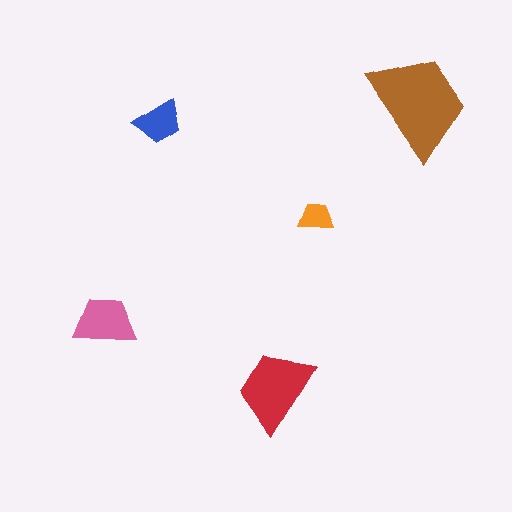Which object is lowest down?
The red trapezoid is bottommost.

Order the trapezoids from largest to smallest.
the brown one, the red one, the pink one, the blue one, the orange one.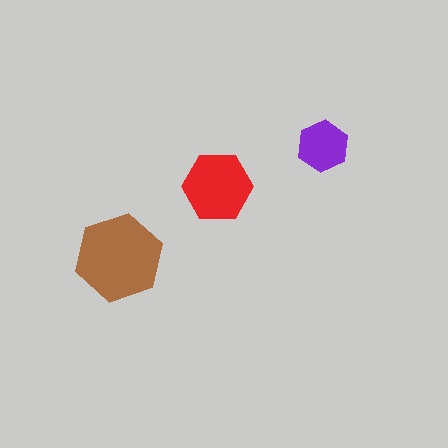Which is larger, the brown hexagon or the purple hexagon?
The brown one.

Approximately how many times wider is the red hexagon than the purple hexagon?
About 1.5 times wider.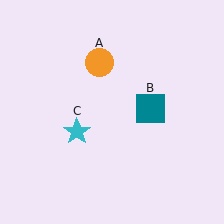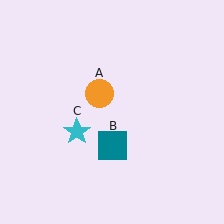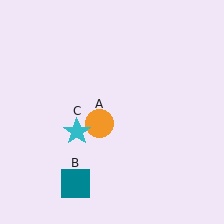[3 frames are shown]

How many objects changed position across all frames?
2 objects changed position: orange circle (object A), teal square (object B).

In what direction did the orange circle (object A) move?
The orange circle (object A) moved down.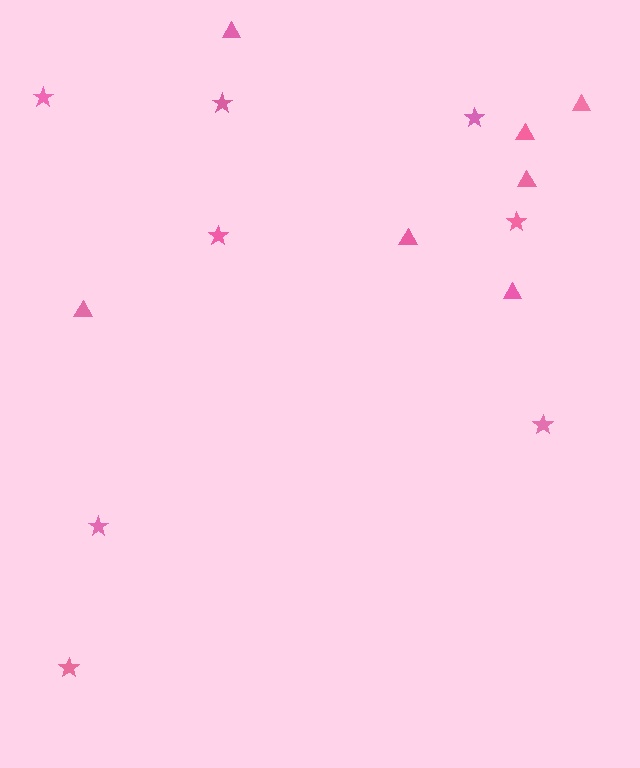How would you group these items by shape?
There are 2 groups: one group of triangles (7) and one group of stars (8).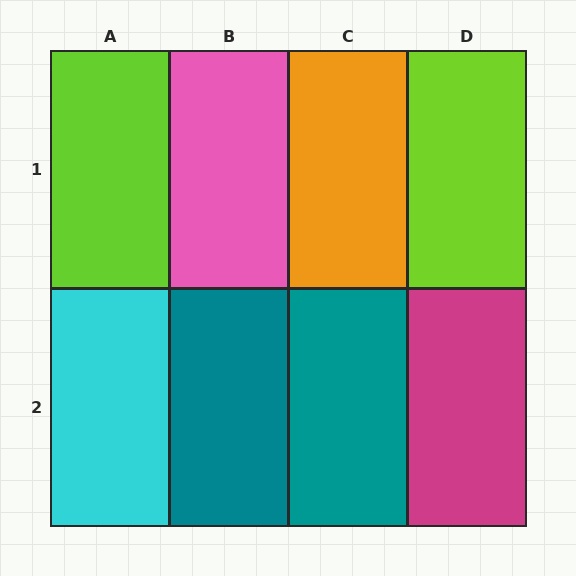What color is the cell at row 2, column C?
Teal.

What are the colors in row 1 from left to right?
Lime, pink, orange, lime.